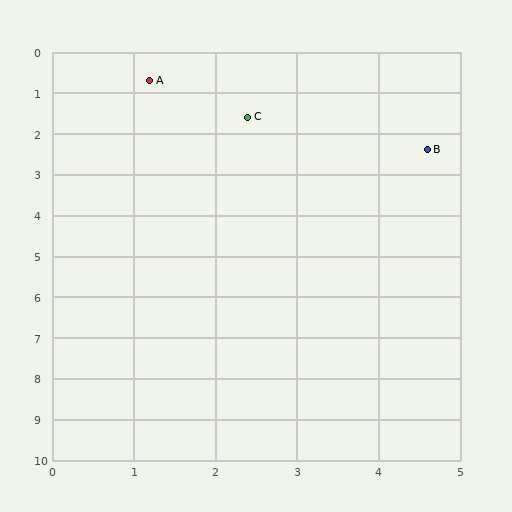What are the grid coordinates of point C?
Point C is at approximately (2.4, 1.6).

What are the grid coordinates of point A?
Point A is at approximately (1.2, 0.7).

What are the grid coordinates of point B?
Point B is at approximately (4.6, 2.4).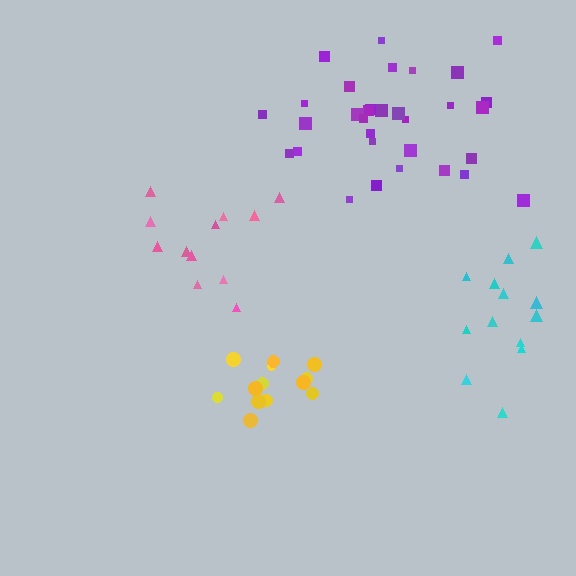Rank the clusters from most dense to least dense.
yellow, pink, purple, cyan.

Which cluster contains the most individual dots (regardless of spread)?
Purple (32).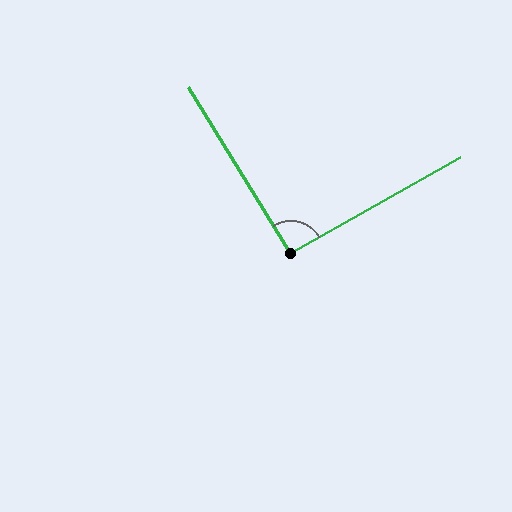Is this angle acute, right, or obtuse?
It is approximately a right angle.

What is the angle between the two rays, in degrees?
Approximately 92 degrees.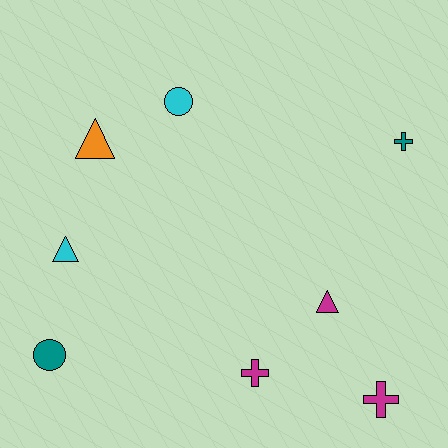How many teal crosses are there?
There is 1 teal cross.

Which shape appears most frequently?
Triangle, with 3 objects.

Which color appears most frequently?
Magenta, with 3 objects.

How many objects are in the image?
There are 8 objects.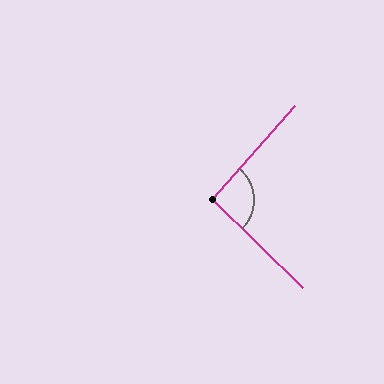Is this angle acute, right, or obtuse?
It is approximately a right angle.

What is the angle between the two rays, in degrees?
Approximately 93 degrees.